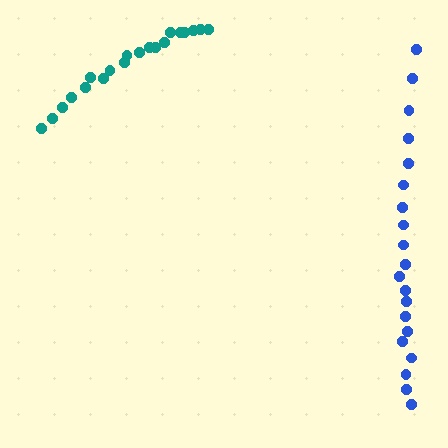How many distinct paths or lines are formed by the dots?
There are 2 distinct paths.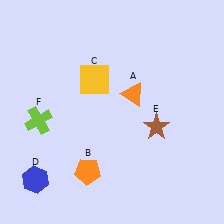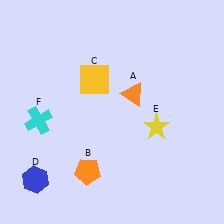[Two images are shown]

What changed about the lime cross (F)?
In Image 1, F is lime. In Image 2, it changed to cyan.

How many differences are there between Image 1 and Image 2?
There are 2 differences between the two images.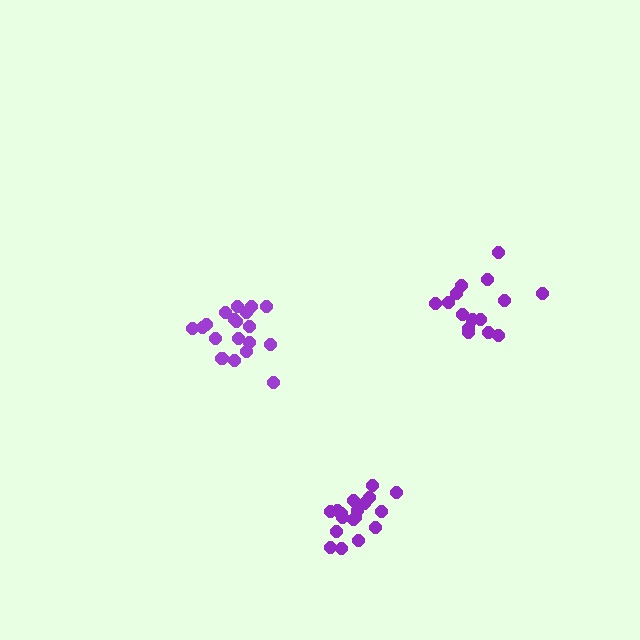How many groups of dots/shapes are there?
There are 3 groups.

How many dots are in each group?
Group 1: 20 dots, Group 2: 15 dots, Group 3: 18 dots (53 total).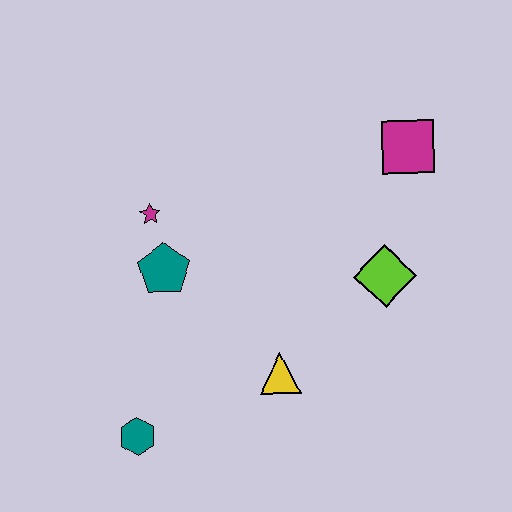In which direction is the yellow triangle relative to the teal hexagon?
The yellow triangle is to the right of the teal hexagon.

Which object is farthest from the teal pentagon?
The magenta square is farthest from the teal pentagon.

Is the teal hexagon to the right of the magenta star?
No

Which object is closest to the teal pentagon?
The magenta star is closest to the teal pentagon.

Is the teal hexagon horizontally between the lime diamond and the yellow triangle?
No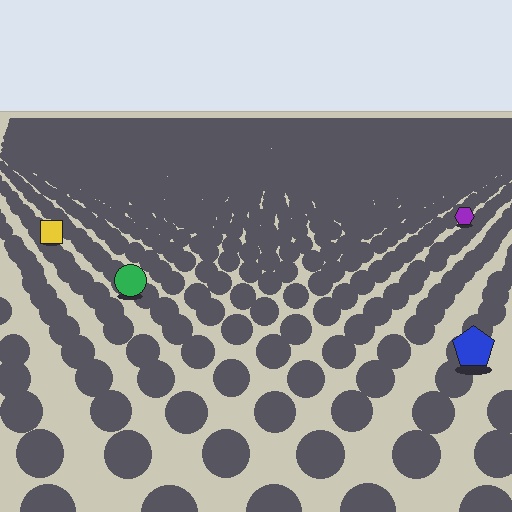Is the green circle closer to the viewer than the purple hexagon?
Yes. The green circle is closer — you can tell from the texture gradient: the ground texture is coarser near it.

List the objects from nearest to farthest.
From nearest to farthest: the blue pentagon, the green circle, the yellow square, the purple hexagon.